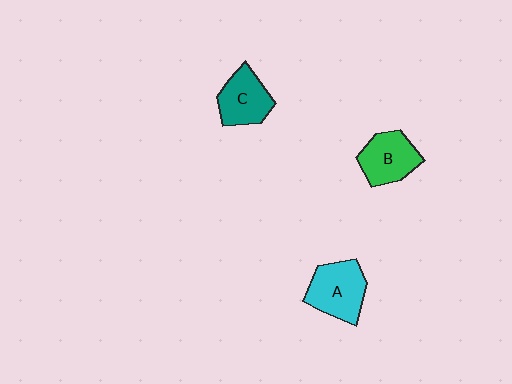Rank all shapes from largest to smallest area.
From largest to smallest: A (cyan), B (green), C (teal).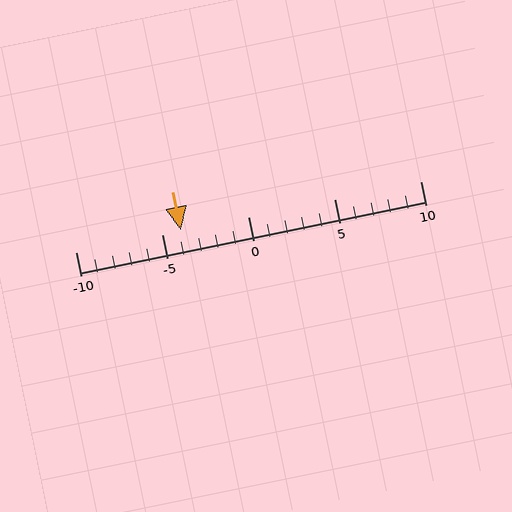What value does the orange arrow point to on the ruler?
The orange arrow points to approximately -4.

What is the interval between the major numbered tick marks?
The major tick marks are spaced 5 units apart.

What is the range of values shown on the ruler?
The ruler shows values from -10 to 10.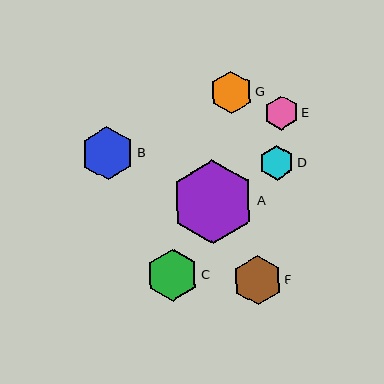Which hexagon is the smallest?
Hexagon E is the smallest with a size of approximately 34 pixels.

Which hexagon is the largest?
Hexagon A is the largest with a size of approximately 83 pixels.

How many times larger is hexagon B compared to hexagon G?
Hexagon B is approximately 1.3 times the size of hexagon G.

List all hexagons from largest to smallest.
From largest to smallest: A, B, C, F, G, D, E.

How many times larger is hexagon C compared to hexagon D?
Hexagon C is approximately 1.5 times the size of hexagon D.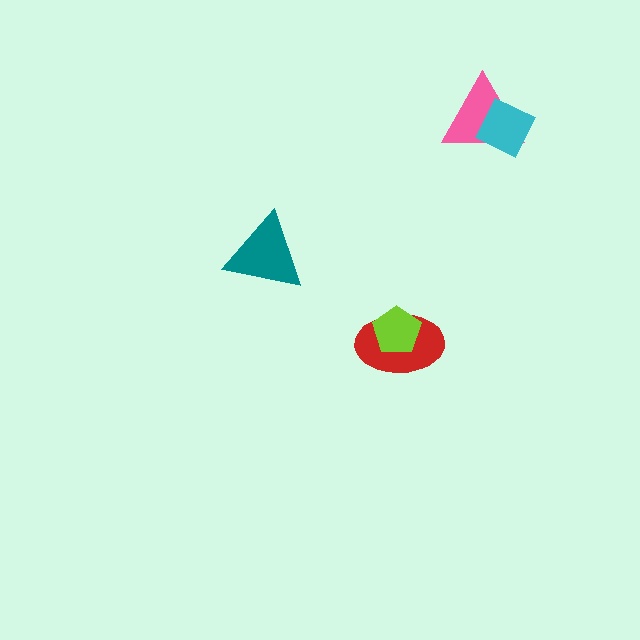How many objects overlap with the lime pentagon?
1 object overlaps with the lime pentagon.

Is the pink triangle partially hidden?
Yes, it is partially covered by another shape.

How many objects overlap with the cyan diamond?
1 object overlaps with the cyan diamond.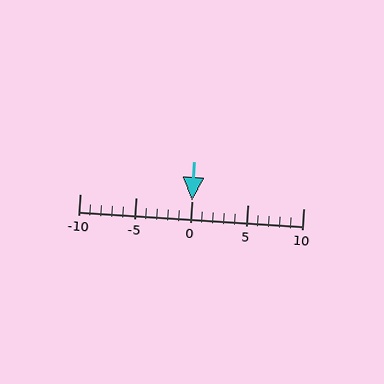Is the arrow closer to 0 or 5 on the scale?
The arrow is closer to 0.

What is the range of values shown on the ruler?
The ruler shows values from -10 to 10.